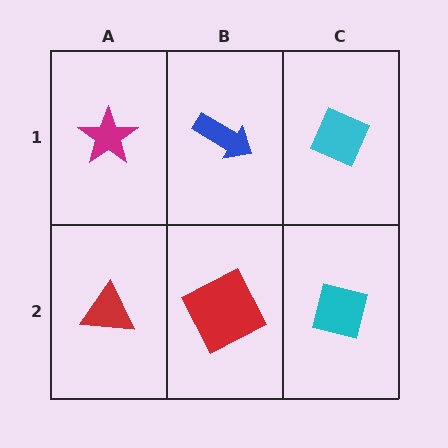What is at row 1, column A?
A magenta star.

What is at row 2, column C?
A cyan square.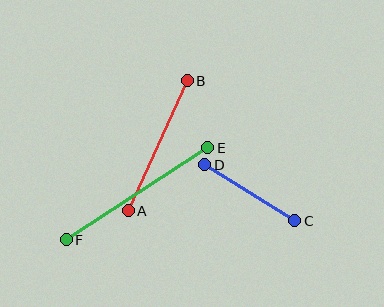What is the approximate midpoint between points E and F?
The midpoint is at approximately (137, 194) pixels.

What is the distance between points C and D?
The distance is approximately 106 pixels.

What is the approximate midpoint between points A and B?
The midpoint is at approximately (158, 146) pixels.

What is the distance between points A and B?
The distance is approximately 143 pixels.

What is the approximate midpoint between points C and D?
The midpoint is at approximately (250, 193) pixels.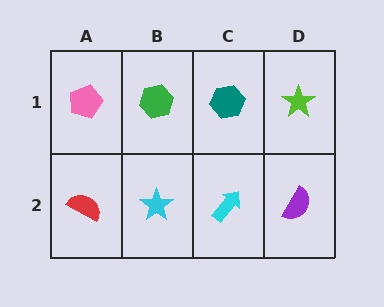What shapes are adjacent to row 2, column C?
A teal hexagon (row 1, column C), a cyan star (row 2, column B), a purple semicircle (row 2, column D).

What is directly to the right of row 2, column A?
A cyan star.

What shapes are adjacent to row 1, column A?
A red semicircle (row 2, column A), a green hexagon (row 1, column B).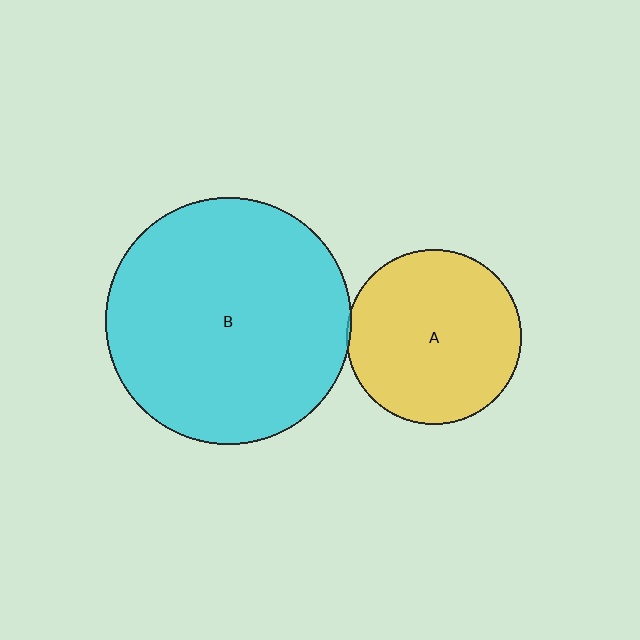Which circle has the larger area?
Circle B (cyan).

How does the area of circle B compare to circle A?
Approximately 2.0 times.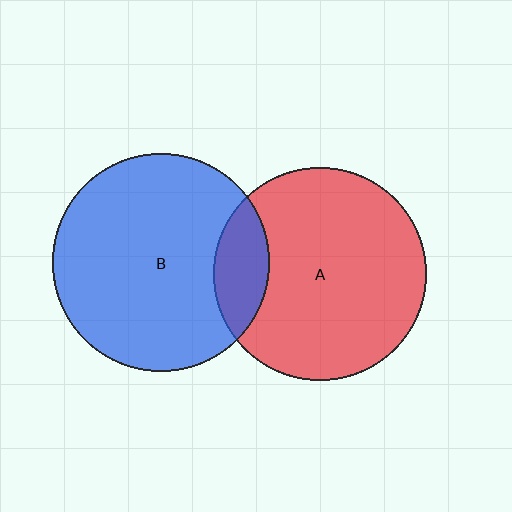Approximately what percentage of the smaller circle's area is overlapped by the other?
Approximately 15%.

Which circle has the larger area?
Circle B (blue).